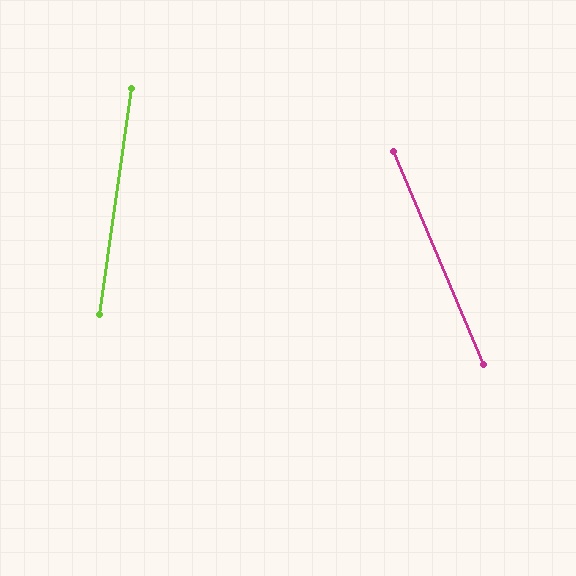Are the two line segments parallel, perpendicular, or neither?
Neither parallel nor perpendicular — they differ by about 31°.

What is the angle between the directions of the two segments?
Approximately 31 degrees.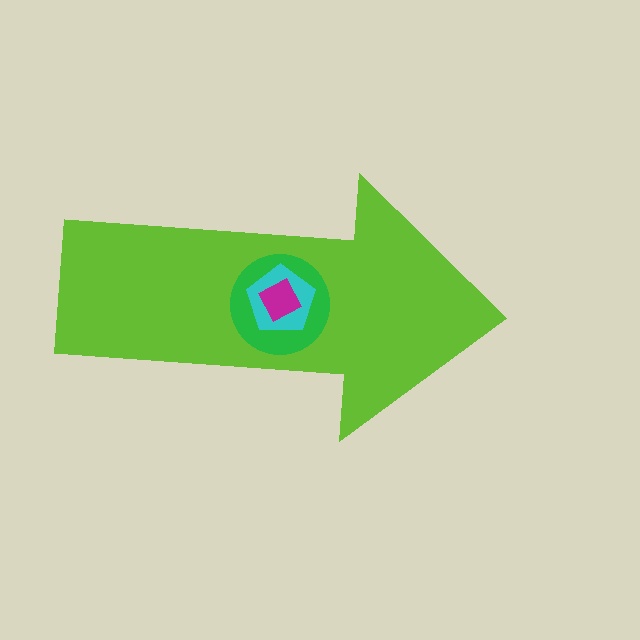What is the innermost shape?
The magenta diamond.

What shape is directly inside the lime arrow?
The green circle.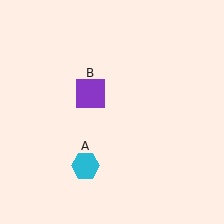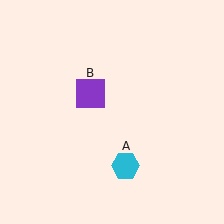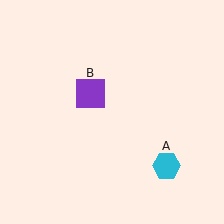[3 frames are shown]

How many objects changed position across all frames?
1 object changed position: cyan hexagon (object A).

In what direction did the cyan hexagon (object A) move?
The cyan hexagon (object A) moved right.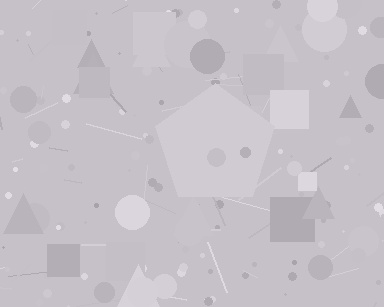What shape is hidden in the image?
A pentagon is hidden in the image.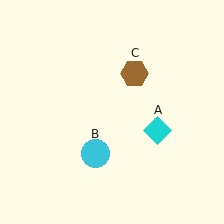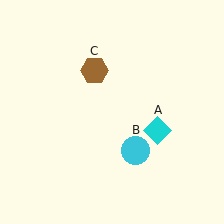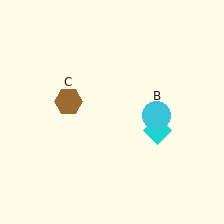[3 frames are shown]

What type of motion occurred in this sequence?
The cyan circle (object B), brown hexagon (object C) rotated counterclockwise around the center of the scene.